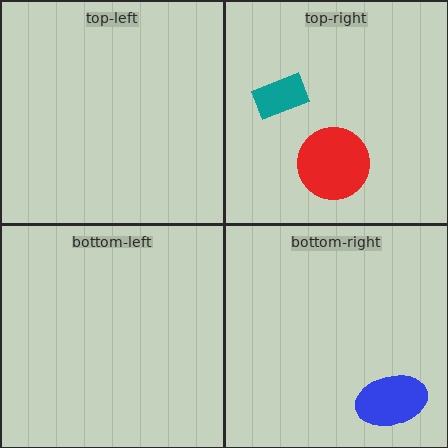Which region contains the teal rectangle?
The top-right region.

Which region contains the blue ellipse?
The bottom-right region.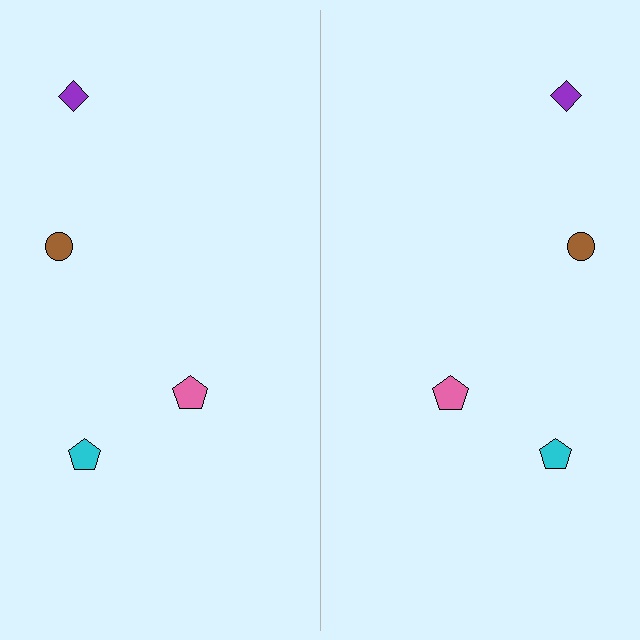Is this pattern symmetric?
Yes, this pattern has bilateral (reflection) symmetry.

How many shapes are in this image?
There are 8 shapes in this image.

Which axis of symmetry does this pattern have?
The pattern has a vertical axis of symmetry running through the center of the image.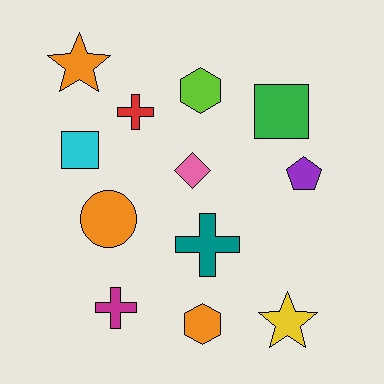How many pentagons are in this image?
There is 1 pentagon.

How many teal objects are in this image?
There is 1 teal object.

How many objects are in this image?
There are 12 objects.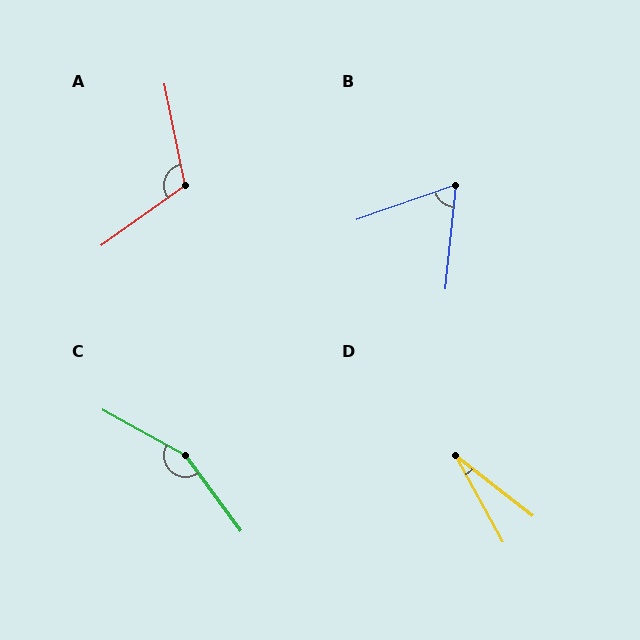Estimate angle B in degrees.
Approximately 65 degrees.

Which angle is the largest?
C, at approximately 155 degrees.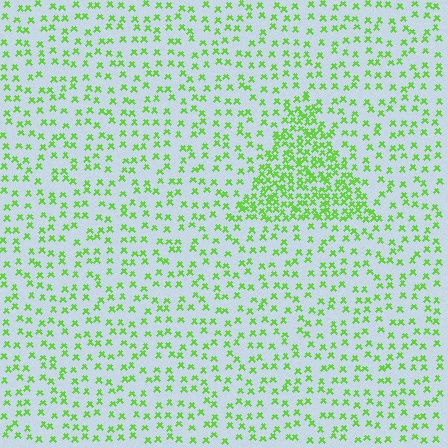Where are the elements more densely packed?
The elements are more densely packed inside the triangle boundary.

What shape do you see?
I see a triangle.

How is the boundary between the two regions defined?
The boundary is defined by a change in element density (approximately 2.5x ratio). All elements are the same color, size, and shape.